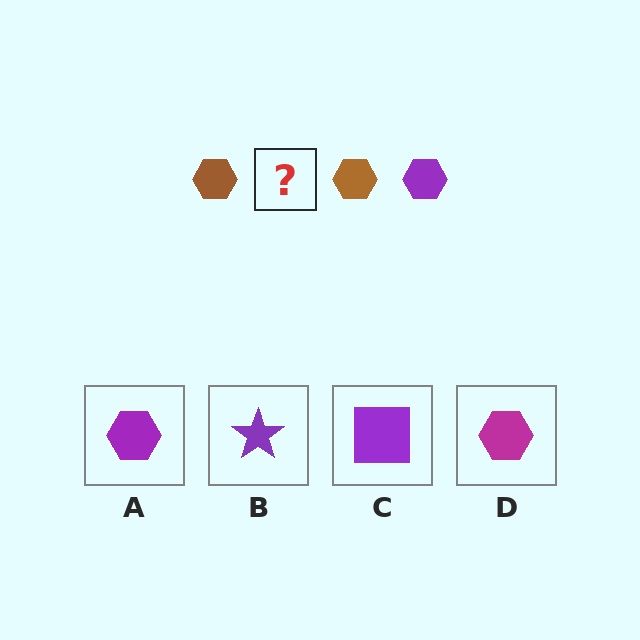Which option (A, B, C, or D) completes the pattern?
A.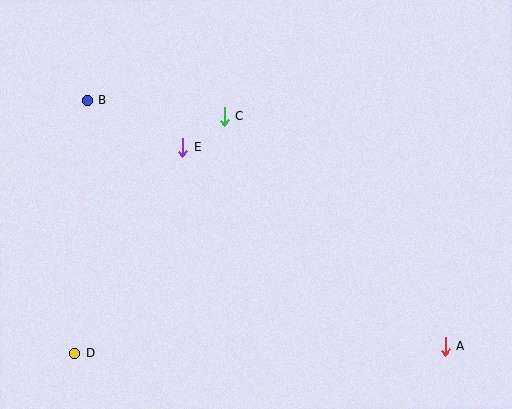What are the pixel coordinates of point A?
Point A is at (445, 347).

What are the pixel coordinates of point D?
Point D is at (75, 354).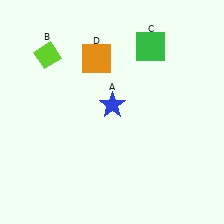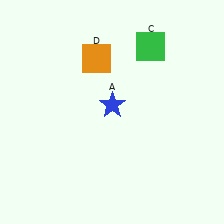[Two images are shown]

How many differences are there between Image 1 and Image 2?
There is 1 difference between the two images.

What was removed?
The lime diamond (B) was removed in Image 2.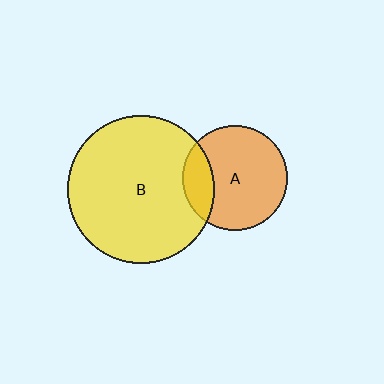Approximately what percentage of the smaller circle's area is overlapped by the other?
Approximately 20%.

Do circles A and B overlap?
Yes.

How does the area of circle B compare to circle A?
Approximately 2.0 times.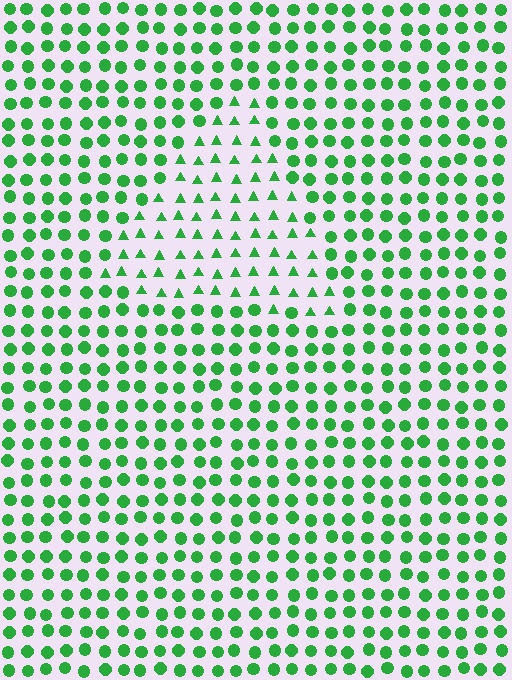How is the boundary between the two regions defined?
The boundary is defined by a change in element shape: triangles inside vs. circles outside. All elements share the same color and spacing.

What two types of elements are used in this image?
The image uses triangles inside the triangle region and circles outside it.